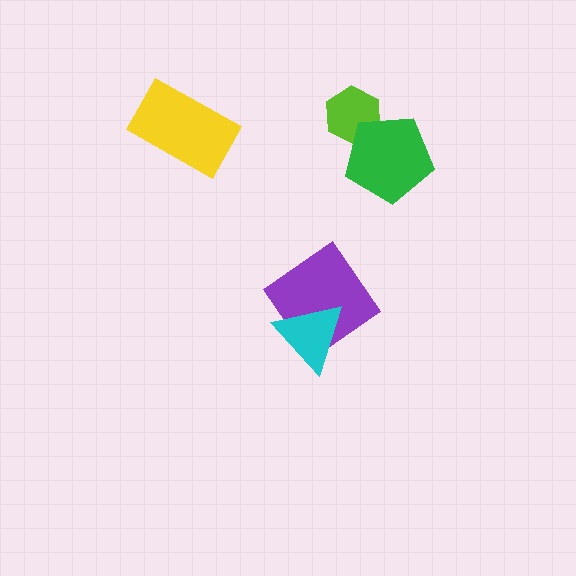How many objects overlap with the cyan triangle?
1 object overlaps with the cyan triangle.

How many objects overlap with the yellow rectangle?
0 objects overlap with the yellow rectangle.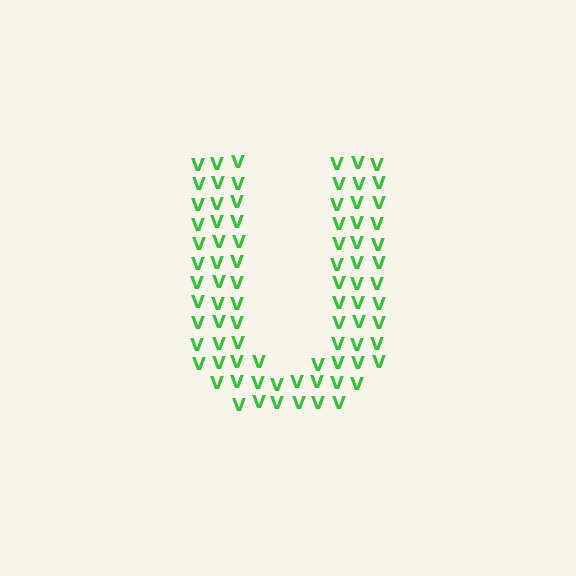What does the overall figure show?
The overall figure shows the letter U.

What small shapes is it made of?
It is made of small letter V's.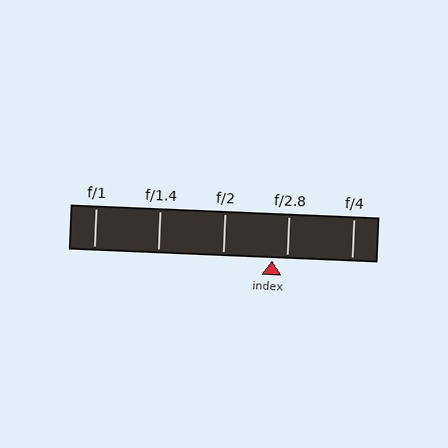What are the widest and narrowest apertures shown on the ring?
The widest aperture shown is f/1 and the narrowest is f/4.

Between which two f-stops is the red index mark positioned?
The index mark is between f/2 and f/2.8.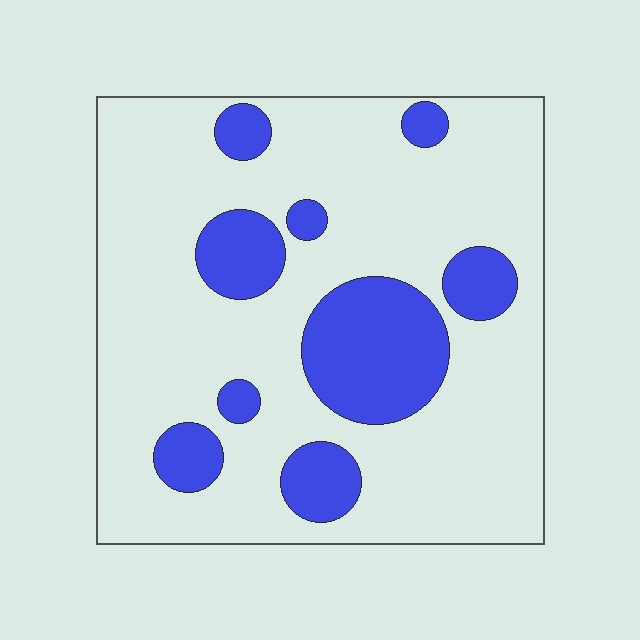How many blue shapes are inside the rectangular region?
9.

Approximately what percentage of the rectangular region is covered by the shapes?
Approximately 20%.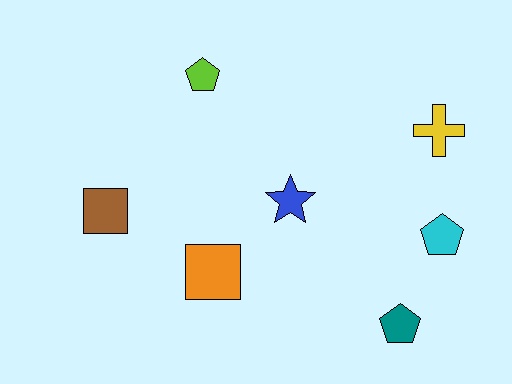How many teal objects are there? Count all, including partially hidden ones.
There is 1 teal object.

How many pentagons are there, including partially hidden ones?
There are 3 pentagons.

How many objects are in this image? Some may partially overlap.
There are 7 objects.